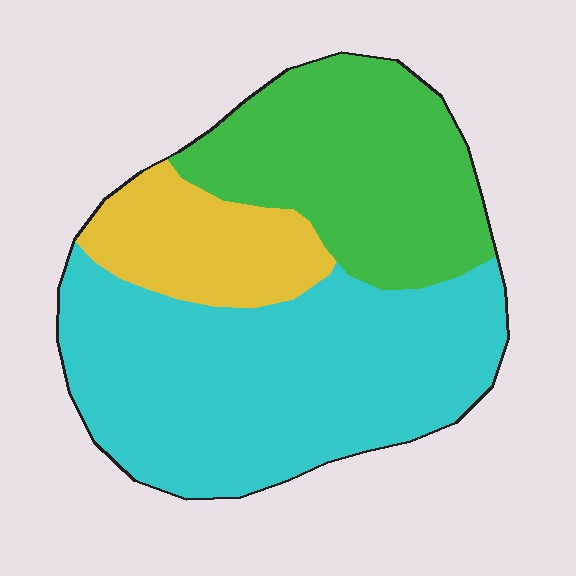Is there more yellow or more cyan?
Cyan.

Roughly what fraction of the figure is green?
Green covers about 30% of the figure.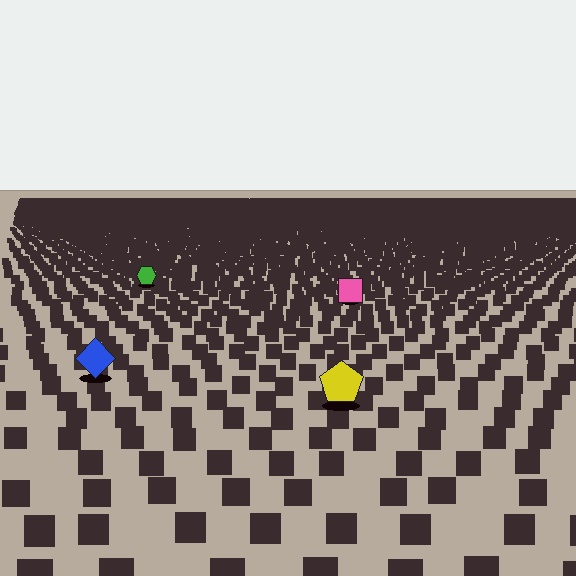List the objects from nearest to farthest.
From nearest to farthest: the yellow pentagon, the blue diamond, the pink square, the green hexagon.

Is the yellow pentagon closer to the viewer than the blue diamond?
Yes. The yellow pentagon is closer — you can tell from the texture gradient: the ground texture is coarser near it.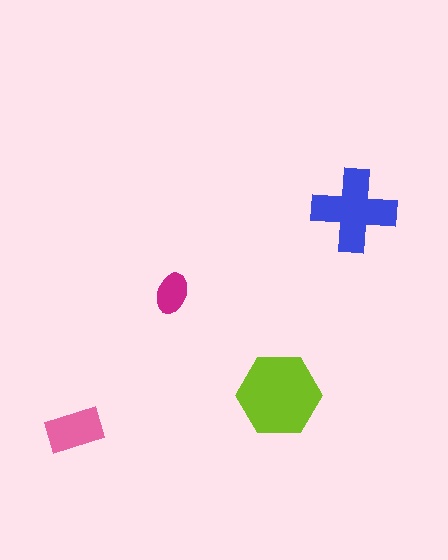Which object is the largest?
The lime hexagon.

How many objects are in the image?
There are 4 objects in the image.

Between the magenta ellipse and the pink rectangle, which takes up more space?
The pink rectangle.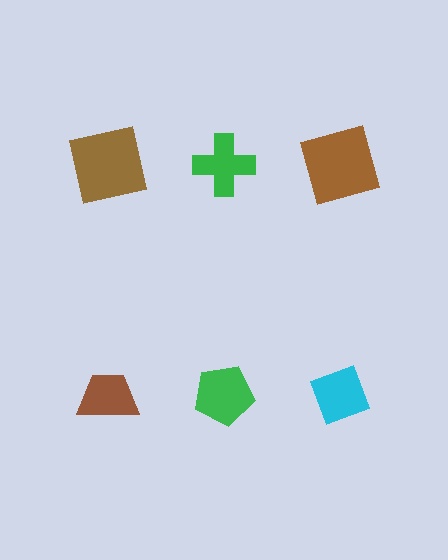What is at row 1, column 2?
A green cross.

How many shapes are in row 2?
3 shapes.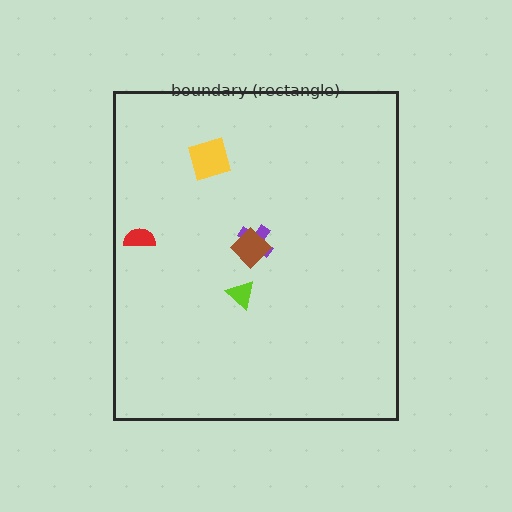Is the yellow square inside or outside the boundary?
Inside.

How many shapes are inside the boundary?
5 inside, 0 outside.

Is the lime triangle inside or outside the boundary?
Inside.